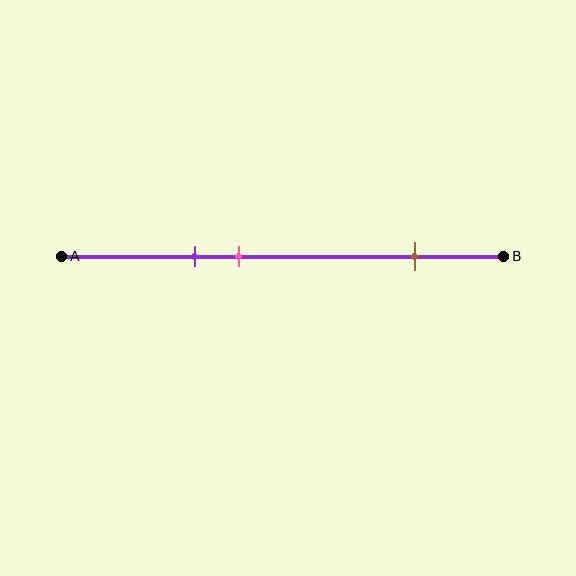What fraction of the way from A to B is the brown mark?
The brown mark is approximately 80% (0.8) of the way from A to B.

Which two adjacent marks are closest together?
The purple and pink marks are the closest adjacent pair.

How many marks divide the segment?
There are 3 marks dividing the segment.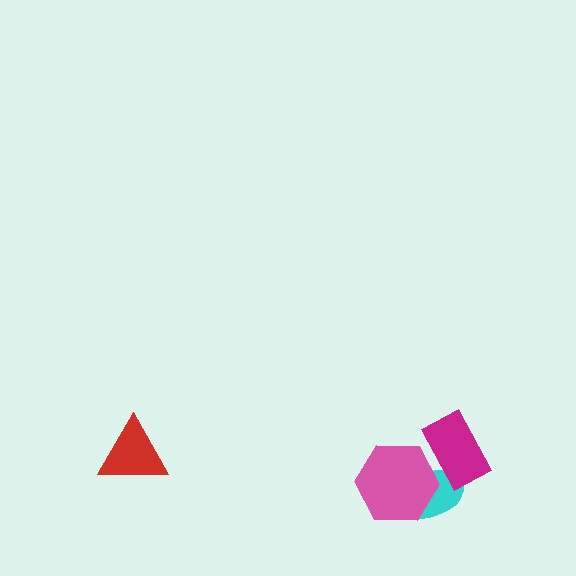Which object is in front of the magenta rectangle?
The pink hexagon is in front of the magenta rectangle.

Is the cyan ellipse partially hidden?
Yes, it is partially covered by another shape.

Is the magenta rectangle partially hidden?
Yes, it is partially covered by another shape.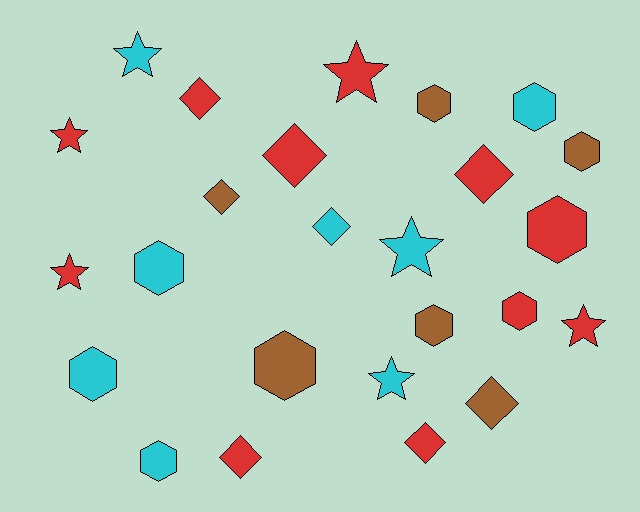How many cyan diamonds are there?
There is 1 cyan diamond.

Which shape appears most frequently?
Hexagon, with 10 objects.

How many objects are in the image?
There are 25 objects.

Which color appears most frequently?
Red, with 11 objects.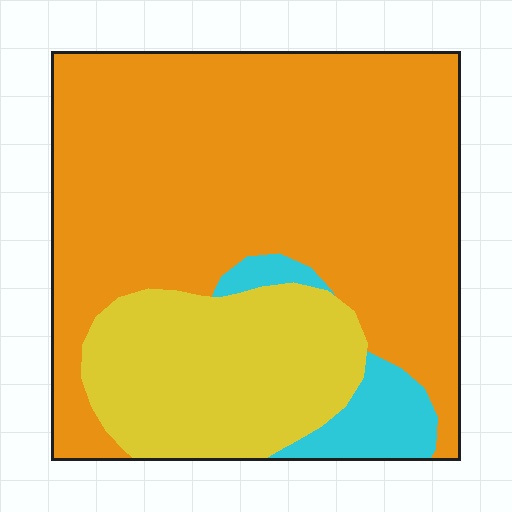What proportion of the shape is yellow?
Yellow covers roughly 25% of the shape.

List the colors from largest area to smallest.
From largest to smallest: orange, yellow, cyan.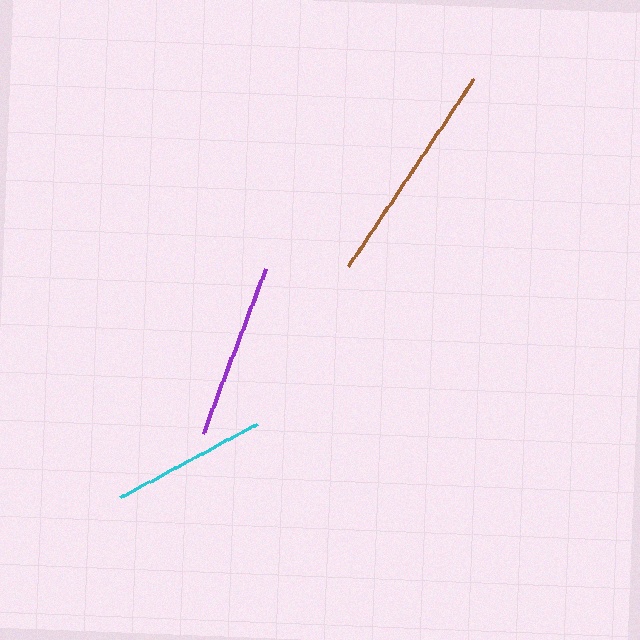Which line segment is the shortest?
The cyan line is the shortest at approximately 156 pixels.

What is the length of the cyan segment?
The cyan segment is approximately 156 pixels long.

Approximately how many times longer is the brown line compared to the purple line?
The brown line is approximately 1.3 times the length of the purple line.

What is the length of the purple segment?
The purple segment is approximately 175 pixels long.